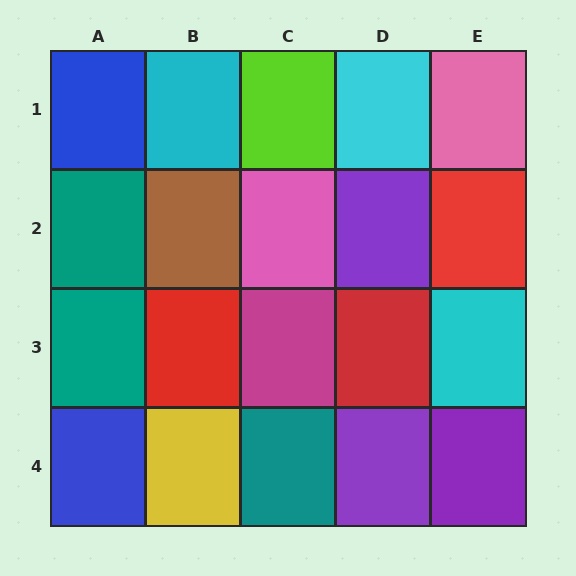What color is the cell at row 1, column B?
Cyan.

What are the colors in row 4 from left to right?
Blue, yellow, teal, purple, purple.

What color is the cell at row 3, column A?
Teal.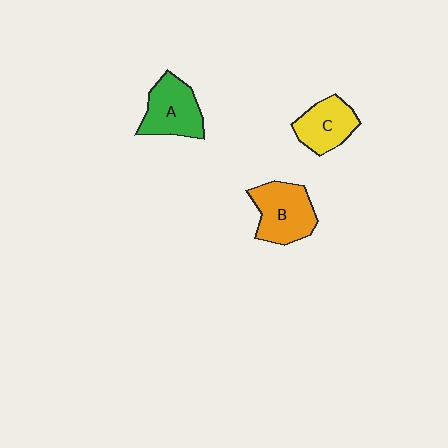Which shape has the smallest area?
Shape C (yellow).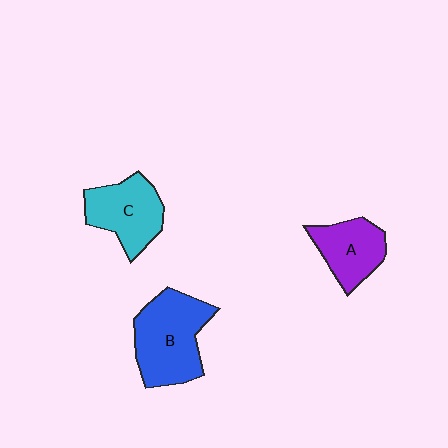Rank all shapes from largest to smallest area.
From largest to smallest: B (blue), C (cyan), A (purple).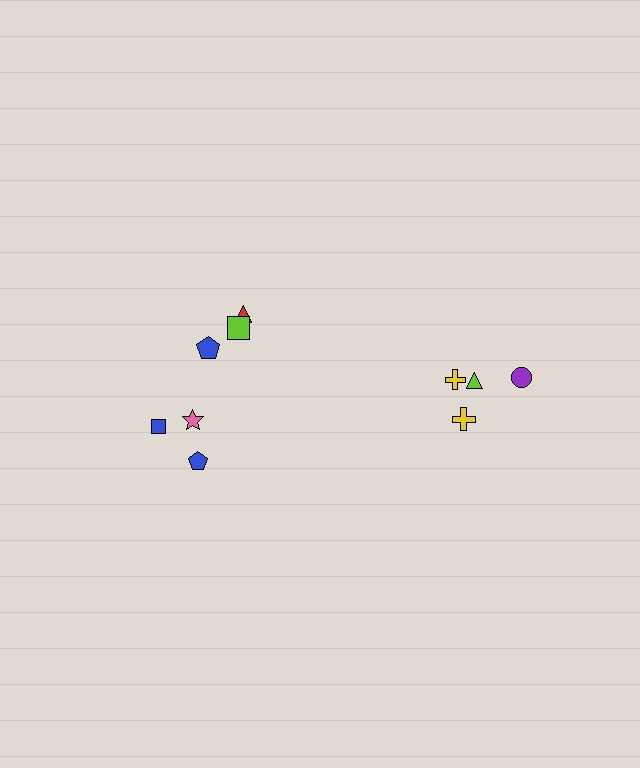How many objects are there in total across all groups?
There are 10 objects.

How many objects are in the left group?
There are 6 objects.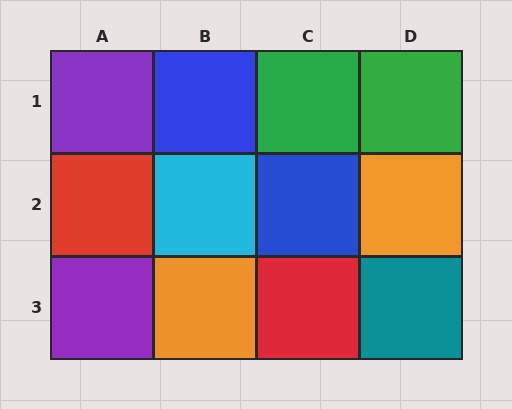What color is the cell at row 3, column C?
Red.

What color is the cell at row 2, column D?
Orange.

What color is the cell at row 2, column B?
Cyan.